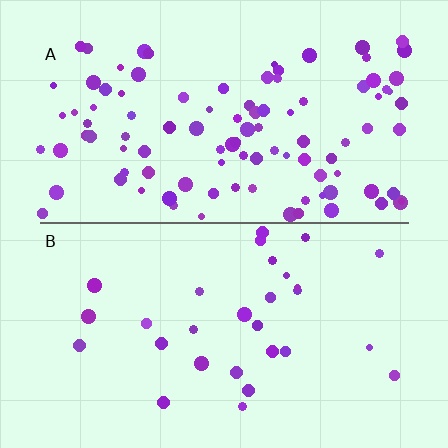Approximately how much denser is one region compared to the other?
Approximately 3.4× — region A over region B.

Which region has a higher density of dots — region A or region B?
A (the top).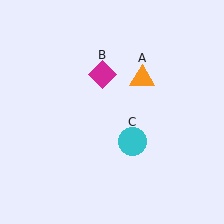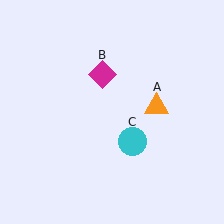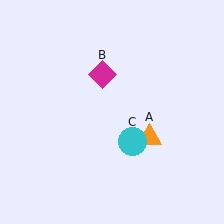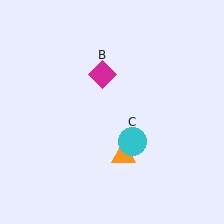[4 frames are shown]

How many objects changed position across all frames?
1 object changed position: orange triangle (object A).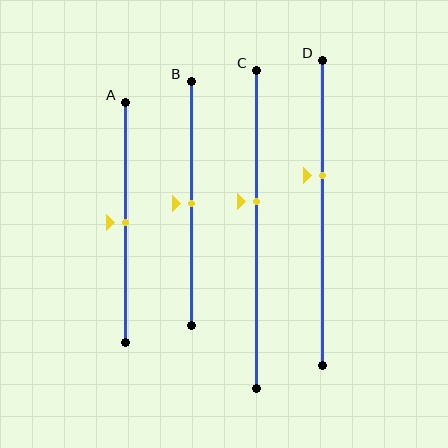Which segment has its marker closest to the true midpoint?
Segment A has its marker closest to the true midpoint.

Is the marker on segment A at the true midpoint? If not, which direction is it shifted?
Yes, the marker on segment A is at the true midpoint.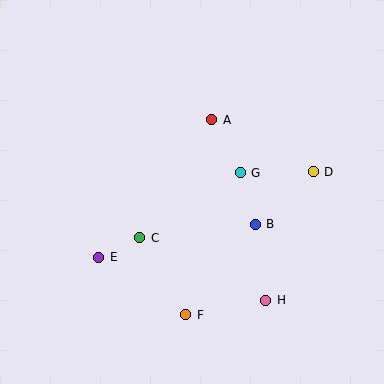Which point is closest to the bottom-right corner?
Point H is closest to the bottom-right corner.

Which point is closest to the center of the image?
Point G at (240, 173) is closest to the center.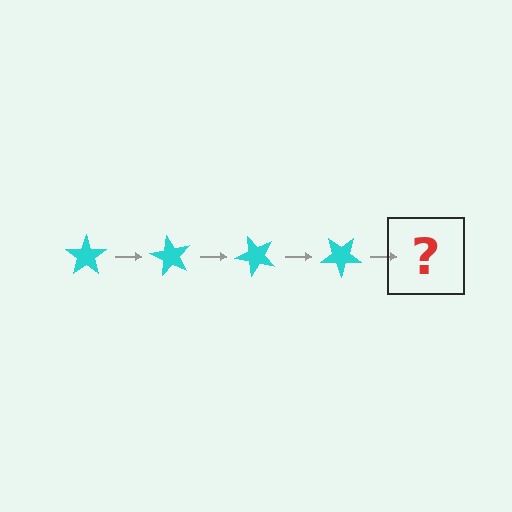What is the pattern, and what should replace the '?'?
The pattern is that the star rotates 60 degrees each step. The '?' should be a cyan star rotated 240 degrees.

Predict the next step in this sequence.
The next step is a cyan star rotated 240 degrees.